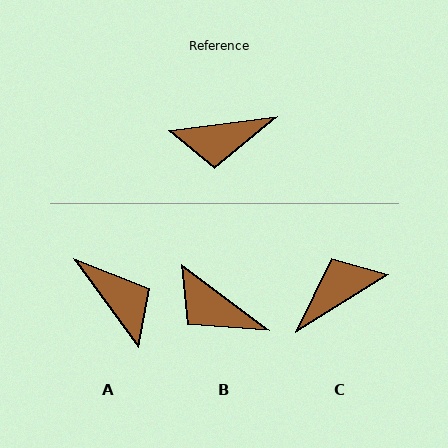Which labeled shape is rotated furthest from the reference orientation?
C, about 155 degrees away.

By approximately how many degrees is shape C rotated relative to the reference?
Approximately 155 degrees clockwise.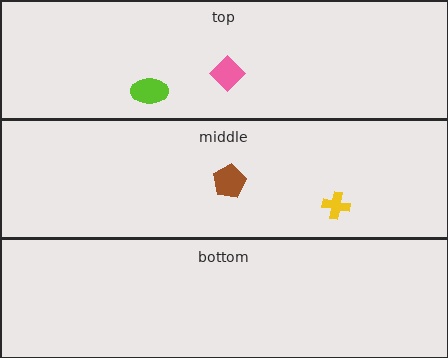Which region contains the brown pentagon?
The middle region.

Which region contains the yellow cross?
The middle region.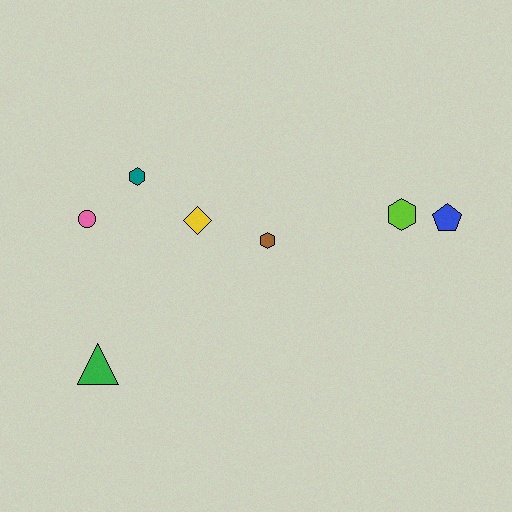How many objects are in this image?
There are 7 objects.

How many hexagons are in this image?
There are 3 hexagons.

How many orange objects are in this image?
There are no orange objects.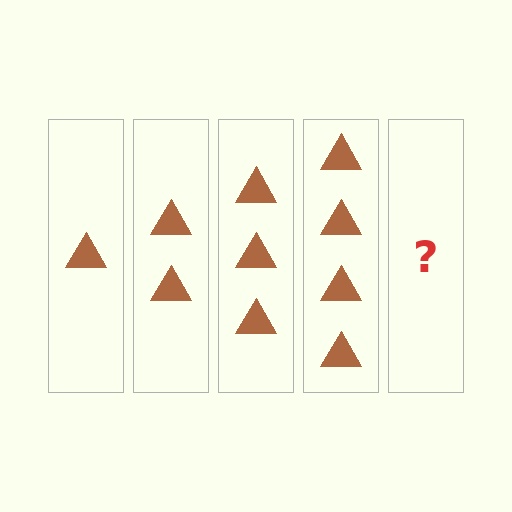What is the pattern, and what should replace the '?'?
The pattern is that each step adds one more triangle. The '?' should be 5 triangles.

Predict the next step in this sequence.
The next step is 5 triangles.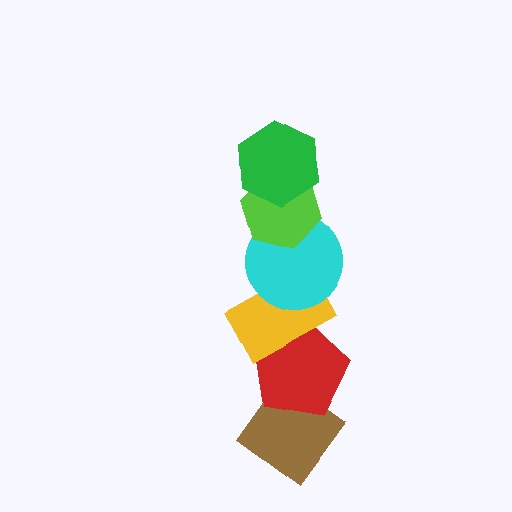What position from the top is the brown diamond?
The brown diamond is 6th from the top.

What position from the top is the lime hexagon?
The lime hexagon is 2nd from the top.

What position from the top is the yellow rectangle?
The yellow rectangle is 4th from the top.